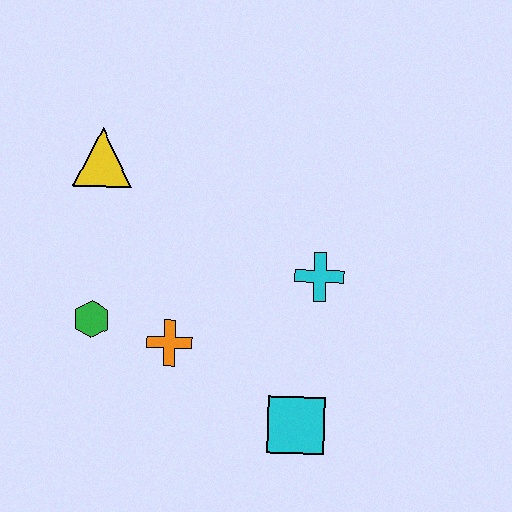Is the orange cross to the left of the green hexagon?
No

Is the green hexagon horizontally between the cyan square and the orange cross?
No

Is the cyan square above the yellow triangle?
No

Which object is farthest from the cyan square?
The yellow triangle is farthest from the cyan square.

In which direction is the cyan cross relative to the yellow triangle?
The cyan cross is to the right of the yellow triangle.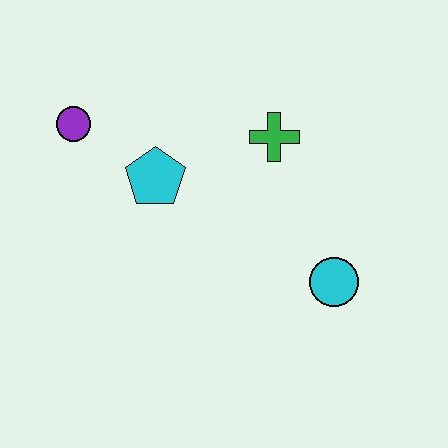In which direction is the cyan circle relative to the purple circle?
The cyan circle is to the right of the purple circle.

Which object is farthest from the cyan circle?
The purple circle is farthest from the cyan circle.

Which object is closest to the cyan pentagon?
The purple circle is closest to the cyan pentagon.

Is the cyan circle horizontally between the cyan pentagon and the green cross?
No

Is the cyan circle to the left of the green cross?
No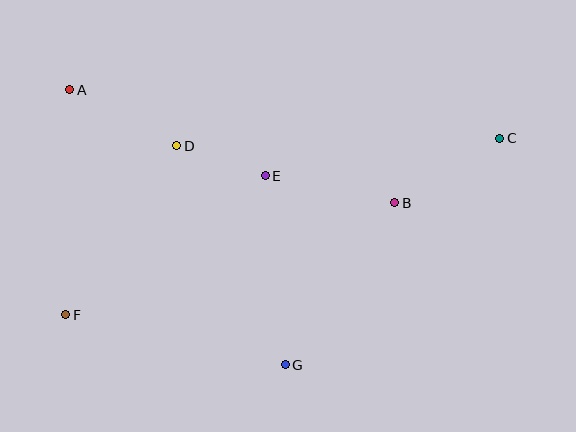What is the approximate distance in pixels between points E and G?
The distance between E and G is approximately 190 pixels.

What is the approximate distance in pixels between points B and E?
The distance between B and E is approximately 132 pixels.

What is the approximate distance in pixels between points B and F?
The distance between B and F is approximately 347 pixels.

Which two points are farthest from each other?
Points C and F are farthest from each other.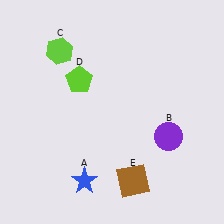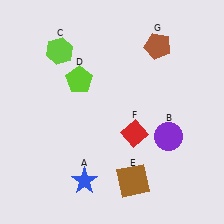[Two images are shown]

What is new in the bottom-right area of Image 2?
A red diamond (F) was added in the bottom-right area of Image 2.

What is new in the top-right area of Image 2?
A brown pentagon (G) was added in the top-right area of Image 2.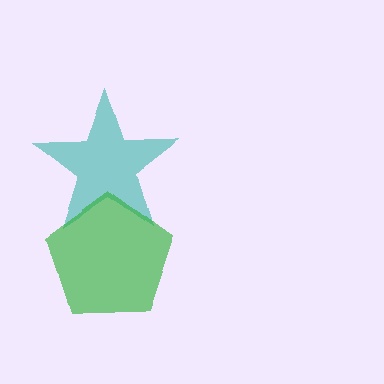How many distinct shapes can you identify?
There are 2 distinct shapes: a teal star, a green pentagon.